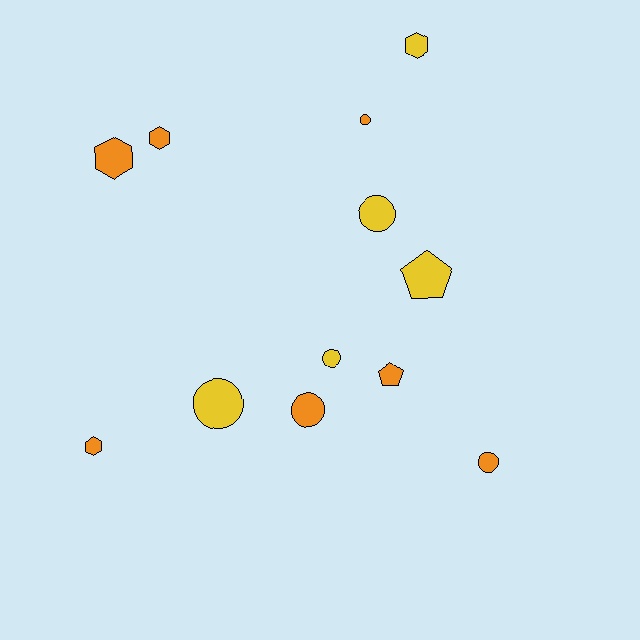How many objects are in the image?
There are 12 objects.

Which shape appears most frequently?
Circle, with 6 objects.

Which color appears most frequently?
Orange, with 7 objects.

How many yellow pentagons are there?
There is 1 yellow pentagon.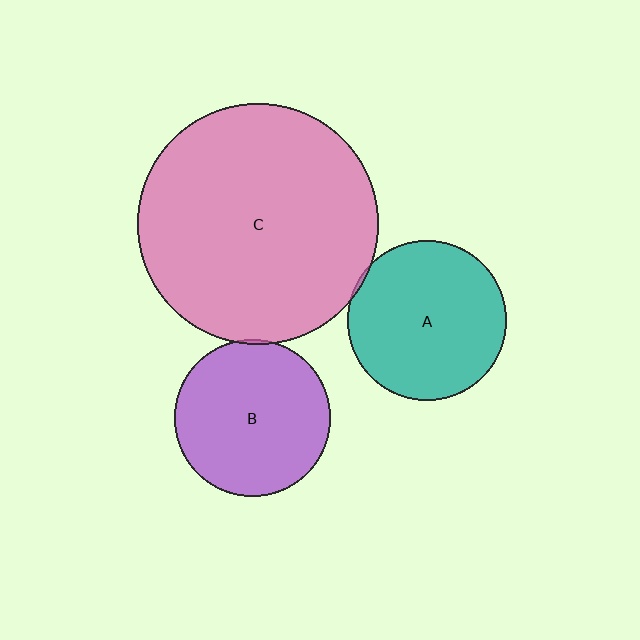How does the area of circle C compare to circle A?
Approximately 2.3 times.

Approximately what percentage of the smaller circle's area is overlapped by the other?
Approximately 5%.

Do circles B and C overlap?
Yes.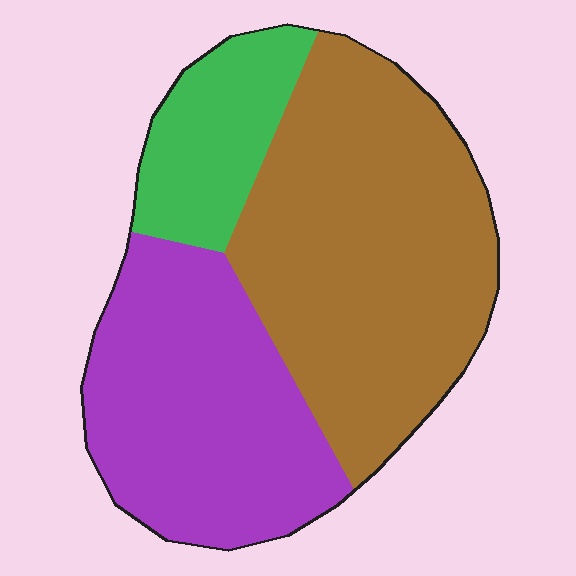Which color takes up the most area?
Brown, at roughly 50%.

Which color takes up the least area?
Green, at roughly 15%.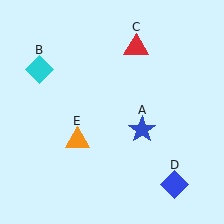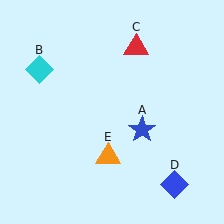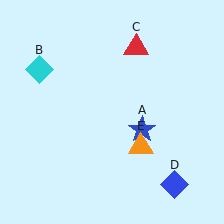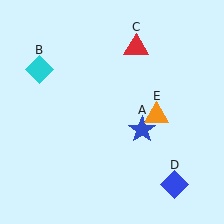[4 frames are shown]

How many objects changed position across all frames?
1 object changed position: orange triangle (object E).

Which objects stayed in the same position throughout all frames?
Blue star (object A) and cyan diamond (object B) and red triangle (object C) and blue diamond (object D) remained stationary.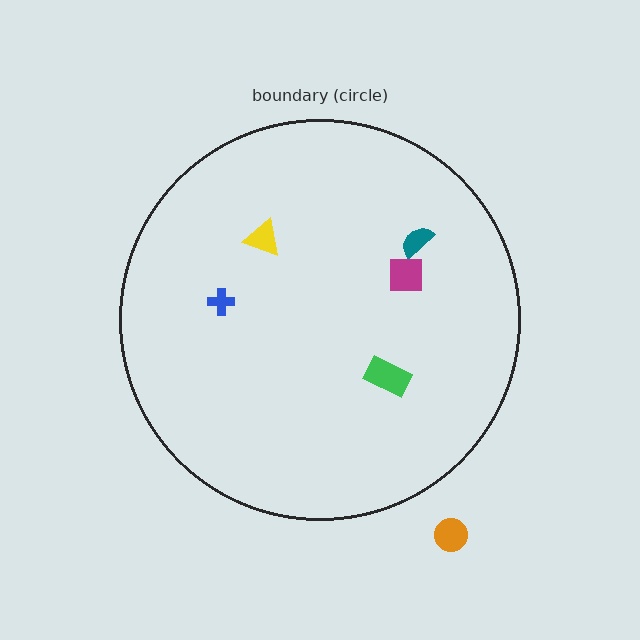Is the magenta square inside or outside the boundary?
Inside.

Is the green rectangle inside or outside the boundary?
Inside.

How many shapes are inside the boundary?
5 inside, 1 outside.